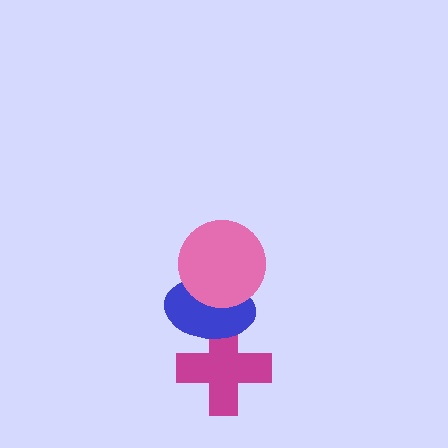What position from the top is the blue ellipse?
The blue ellipse is 2nd from the top.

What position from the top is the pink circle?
The pink circle is 1st from the top.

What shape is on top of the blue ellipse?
The pink circle is on top of the blue ellipse.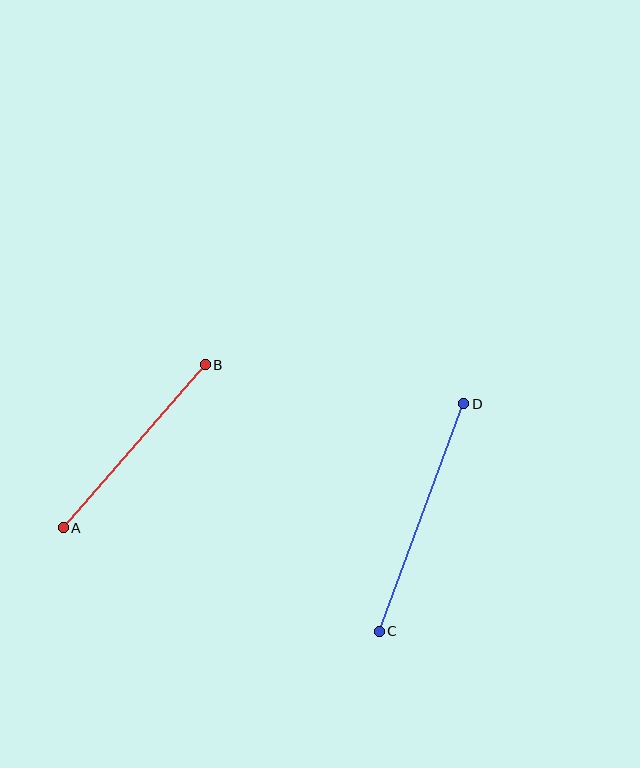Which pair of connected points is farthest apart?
Points C and D are farthest apart.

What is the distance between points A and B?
The distance is approximately 216 pixels.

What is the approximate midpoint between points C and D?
The midpoint is at approximately (422, 518) pixels.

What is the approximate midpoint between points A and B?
The midpoint is at approximately (134, 446) pixels.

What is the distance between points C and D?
The distance is approximately 242 pixels.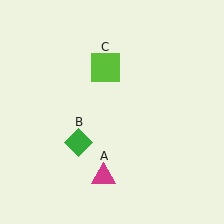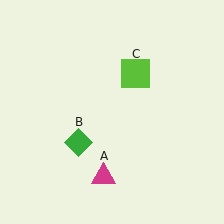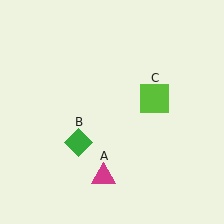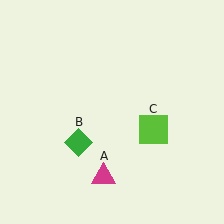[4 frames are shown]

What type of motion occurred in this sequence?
The lime square (object C) rotated clockwise around the center of the scene.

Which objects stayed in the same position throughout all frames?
Magenta triangle (object A) and green diamond (object B) remained stationary.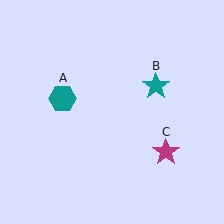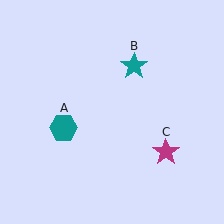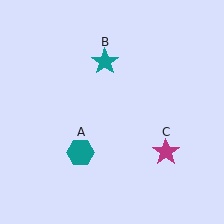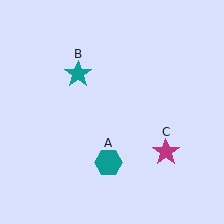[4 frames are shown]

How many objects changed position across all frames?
2 objects changed position: teal hexagon (object A), teal star (object B).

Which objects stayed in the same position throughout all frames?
Magenta star (object C) remained stationary.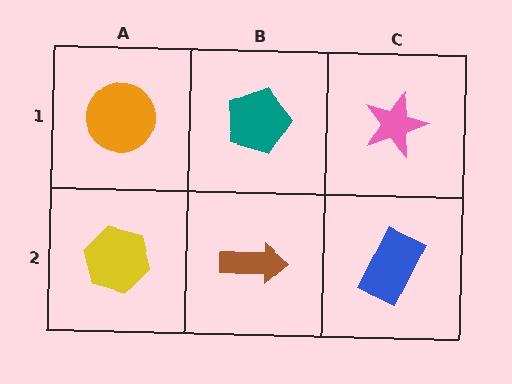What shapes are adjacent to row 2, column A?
An orange circle (row 1, column A), a brown arrow (row 2, column B).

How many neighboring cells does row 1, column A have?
2.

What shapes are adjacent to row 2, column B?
A teal pentagon (row 1, column B), a yellow hexagon (row 2, column A), a blue rectangle (row 2, column C).